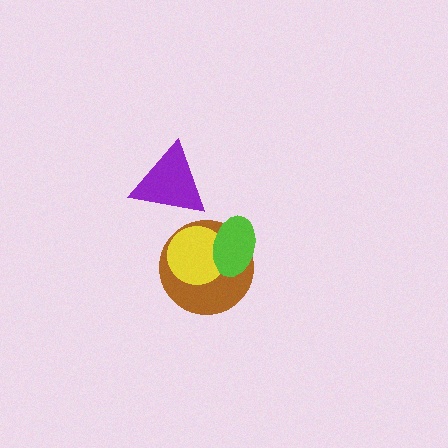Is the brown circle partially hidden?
Yes, it is partially covered by another shape.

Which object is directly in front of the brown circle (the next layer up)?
The yellow circle is directly in front of the brown circle.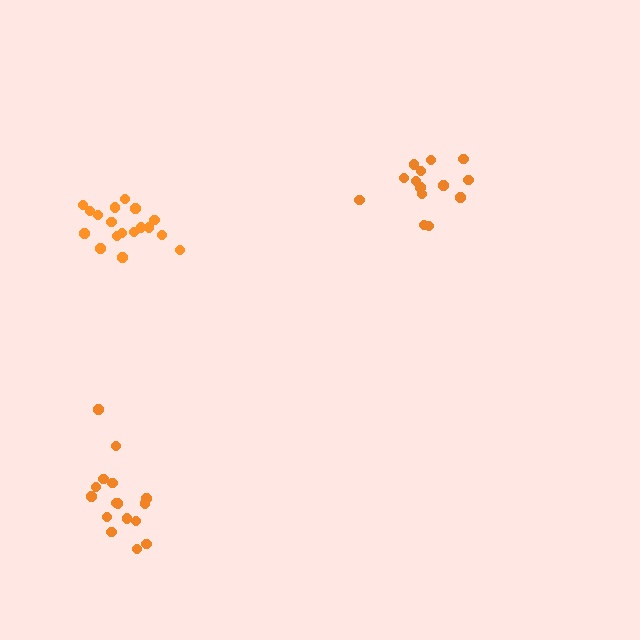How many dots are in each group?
Group 1: 16 dots, Group 2: 14 dots, Group 3: 18 dots (48 total).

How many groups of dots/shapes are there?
There are 3 groups.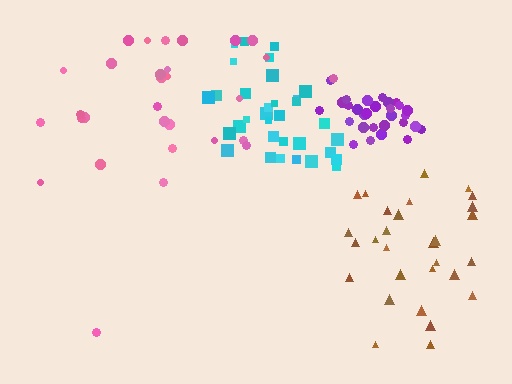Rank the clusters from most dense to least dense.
purple, cyan, brown, pink.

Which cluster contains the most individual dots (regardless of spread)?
Cyan (33).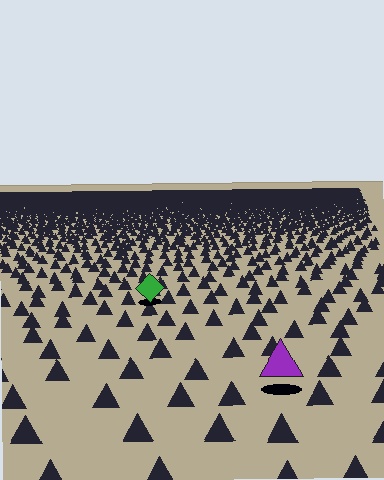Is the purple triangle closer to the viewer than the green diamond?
Yes. The purple triangle is closer — you can tell from the texture gradient: the ground texture is coarser near it.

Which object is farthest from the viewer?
The green diamond is farthest from the viewer. It appears smaller and the ground texture around it is denser.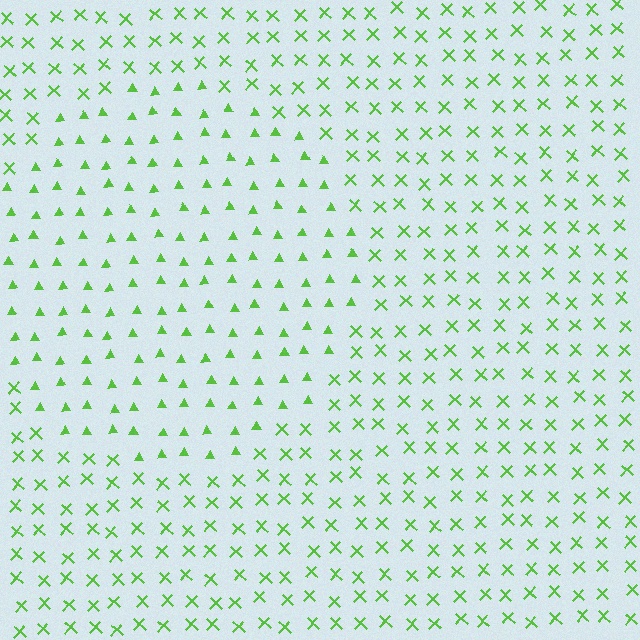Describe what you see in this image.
The image is filled with small lime elements arranged in a uniform grid. A circle-shaped region contains triangles, while the surrounding area contains X marks. The boundary is defined purely by the change in element shape.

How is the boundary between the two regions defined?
The boundary is defined by a change in element shape: triangles inside vs. X marks outside. All elements share the same color and spacing.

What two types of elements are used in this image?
The image uses triangles inside the circle region and X marks outside it.